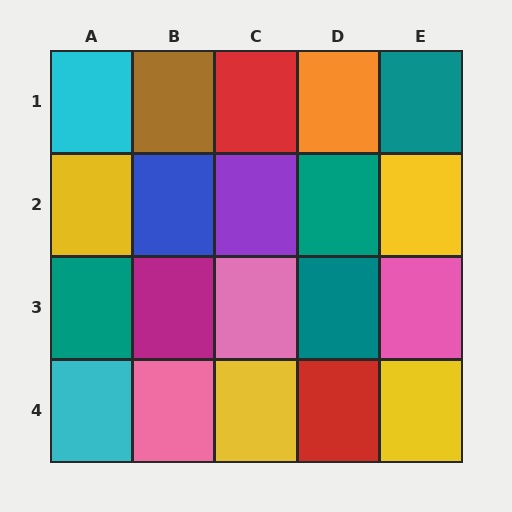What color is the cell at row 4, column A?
Cyan.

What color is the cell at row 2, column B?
Blue.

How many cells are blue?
1 cell is blue.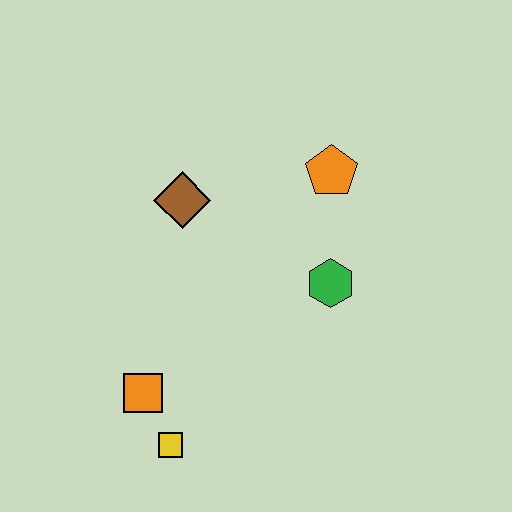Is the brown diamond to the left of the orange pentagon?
Yes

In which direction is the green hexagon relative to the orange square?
The green hexagon is to the right of the orange square.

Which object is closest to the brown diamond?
The orange pentagon is closest to the brown diamond.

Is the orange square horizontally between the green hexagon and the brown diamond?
No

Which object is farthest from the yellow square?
The orange pentagon is farthest from the yellow square.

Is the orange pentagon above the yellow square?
Yes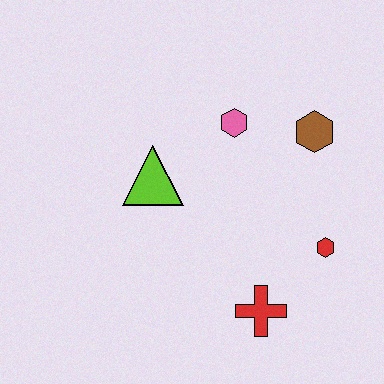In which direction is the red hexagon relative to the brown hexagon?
The red hexagon is below the brown hexagon.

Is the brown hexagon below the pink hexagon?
Yes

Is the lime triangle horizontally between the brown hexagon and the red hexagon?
No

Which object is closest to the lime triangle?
The pink hexagon is closest to the lime triangle.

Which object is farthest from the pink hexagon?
The red cross is farthest from the pink hexagon.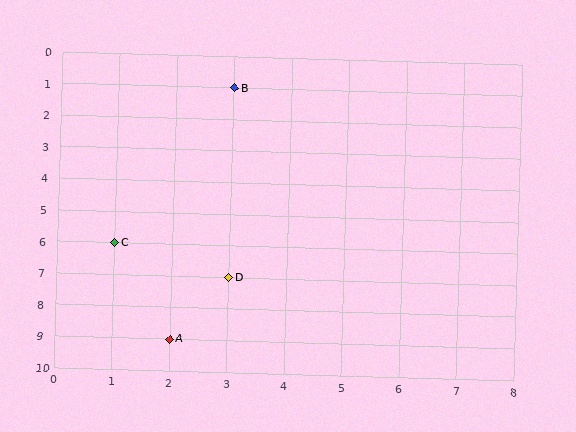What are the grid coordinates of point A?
Point A is at grid coordinates (2, 9).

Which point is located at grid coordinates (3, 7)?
Point D is at (3, 7).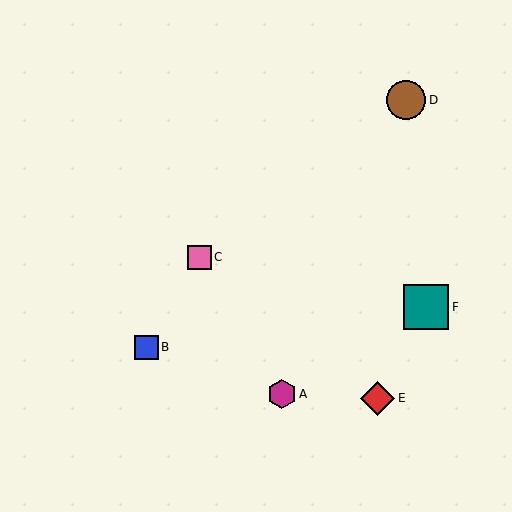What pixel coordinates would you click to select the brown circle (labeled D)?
Click at (406, 100) to select the brown circle D.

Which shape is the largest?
The teal square (labeled F) is the largest.